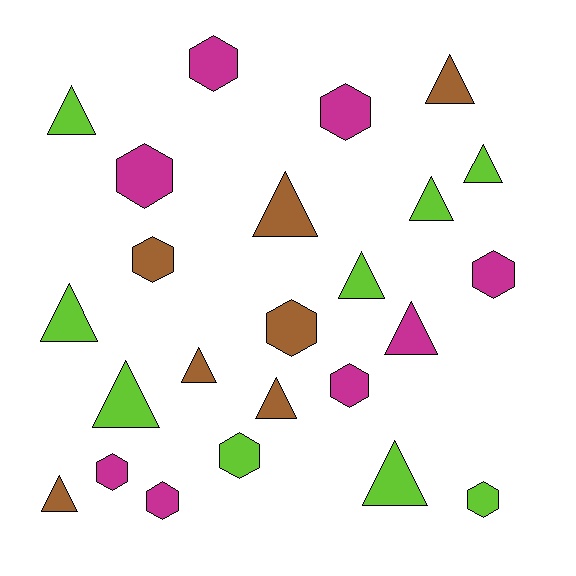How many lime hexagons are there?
There are 2 lime hexagons.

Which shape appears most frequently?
Triangle, with 13 objects.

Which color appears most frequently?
Lime, with 9 objects.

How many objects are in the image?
There are 24 objects.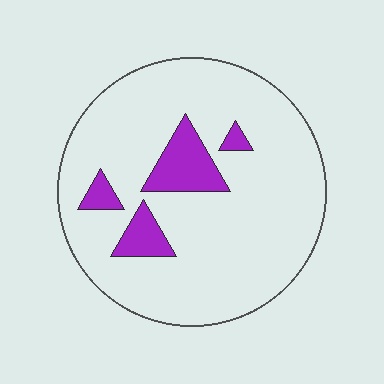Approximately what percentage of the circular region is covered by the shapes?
Approximately 15%.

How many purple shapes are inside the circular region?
4.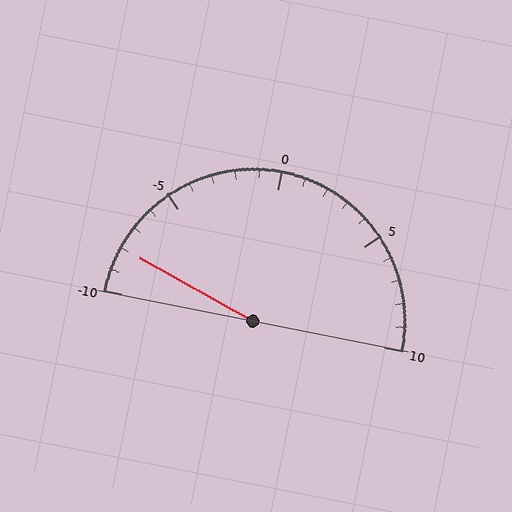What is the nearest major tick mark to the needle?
The nearest major tick mark is -10.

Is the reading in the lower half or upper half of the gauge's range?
The reading is in the lower half of the range (-10 to 10).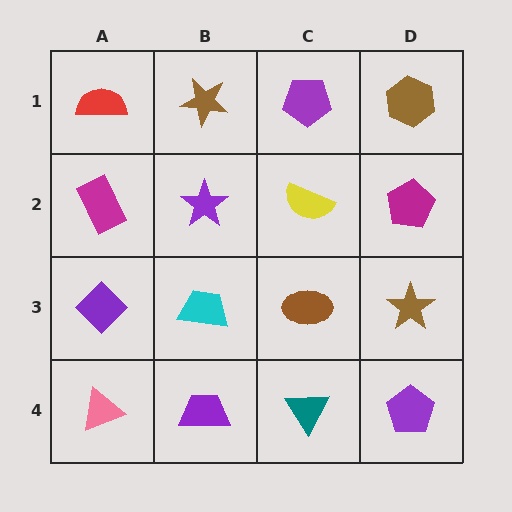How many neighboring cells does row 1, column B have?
3.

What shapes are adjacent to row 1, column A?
A magenta rectangle (row 2, column A), a brown star (row 1, column B).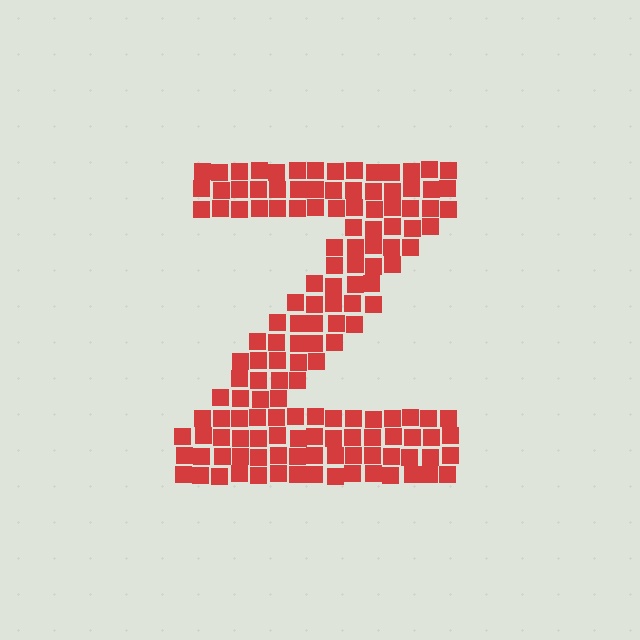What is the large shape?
The large shape is the letter Z.